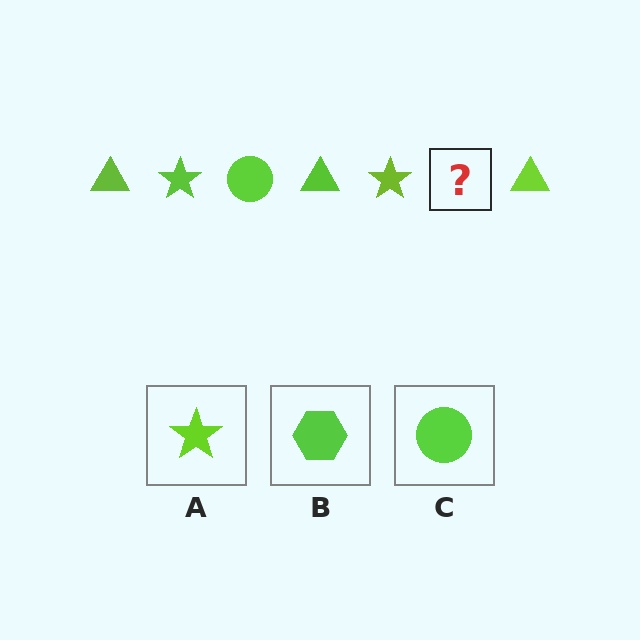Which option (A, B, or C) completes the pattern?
C.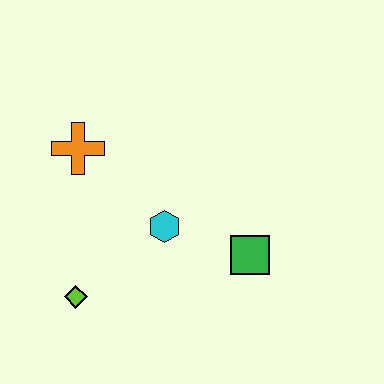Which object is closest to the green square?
The cyan hexagon is closest to the green square.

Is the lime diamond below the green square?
Yes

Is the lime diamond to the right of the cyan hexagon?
No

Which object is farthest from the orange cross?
The green square is farthest from the orange cross.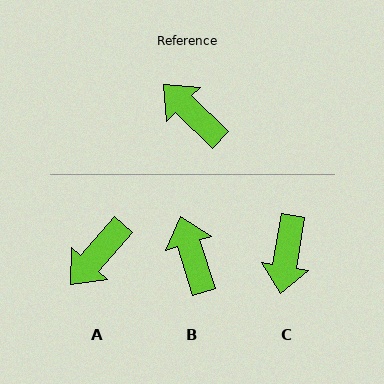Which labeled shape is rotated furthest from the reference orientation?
C, about 125 degrees away.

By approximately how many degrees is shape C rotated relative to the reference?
Approximately 125 degrees counter-clockwise.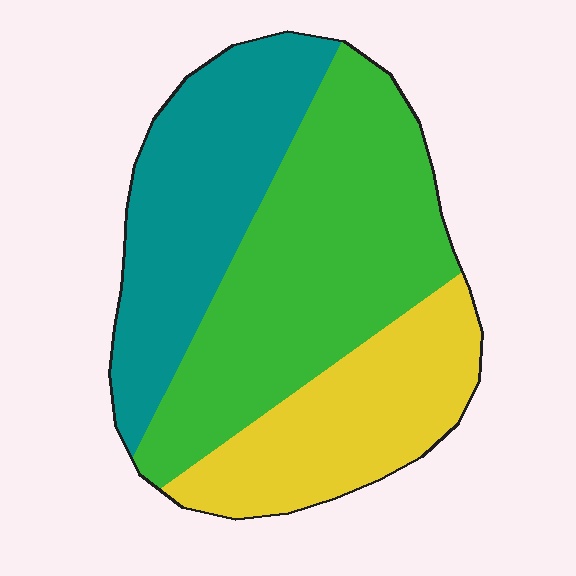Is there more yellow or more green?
Green.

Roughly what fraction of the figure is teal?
Teal covers 31% of the figure.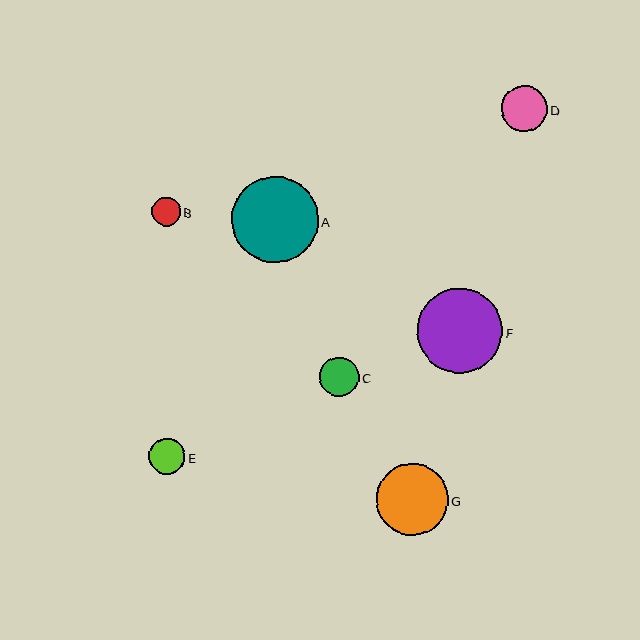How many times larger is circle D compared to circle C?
Circle D is approximately 1.2 times the size of circle C.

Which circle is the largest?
Circle A is the largest with a size of approximately 86 pixels.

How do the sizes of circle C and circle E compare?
Circle C and circle E are approximately the same size.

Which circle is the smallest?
Circle B is the smallest with a size of approximately 29 pixels.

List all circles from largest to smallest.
From largest to smallest: A, F, G, D, C, E, B.